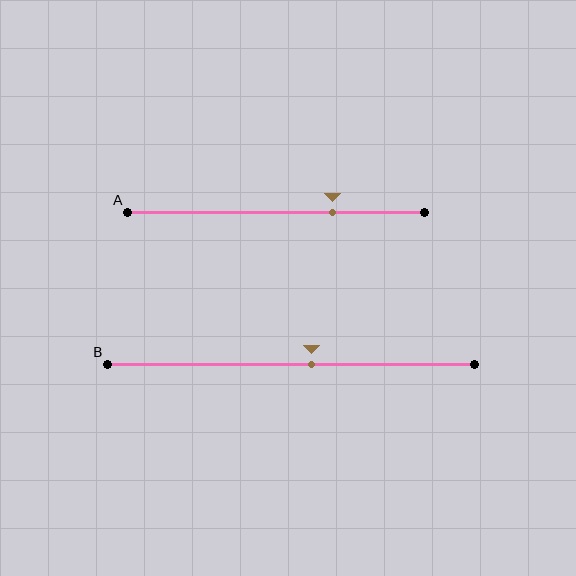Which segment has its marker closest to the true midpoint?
Segment B has its marker closest to the true midpoint.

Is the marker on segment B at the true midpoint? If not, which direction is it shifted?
No, the marker on segment B is shifted to the right by about 6% of the segment length.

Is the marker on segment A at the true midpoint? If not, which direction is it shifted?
No, the marker on segment A is shifted to the right by about 19% of the segment length.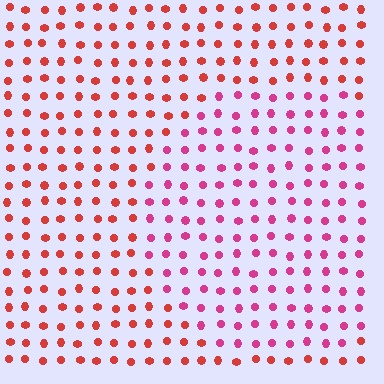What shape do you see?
I see a circle.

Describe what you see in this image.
The image is filled with small red elements in a uniform arrangement. A circle-shaped region is visible where the elements are tinted to a slightly different hue, forming a subtle color boundary.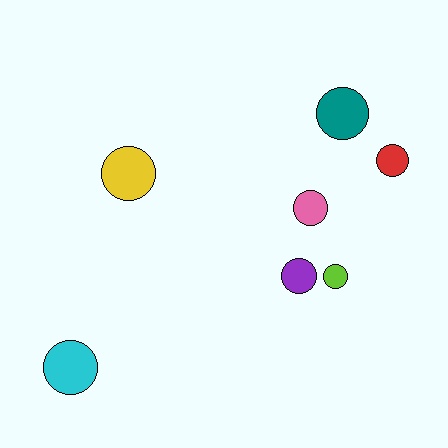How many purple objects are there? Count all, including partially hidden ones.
There is 1 purple object.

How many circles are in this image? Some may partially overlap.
There are 7 circles.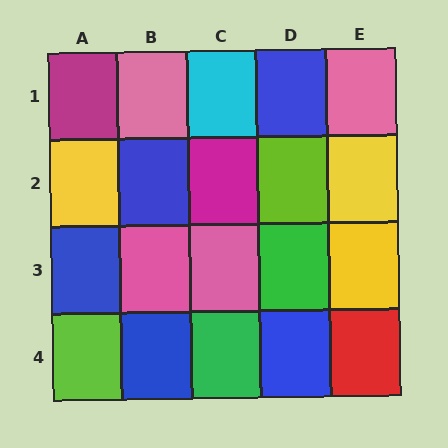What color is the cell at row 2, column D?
Lime.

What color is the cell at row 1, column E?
Pink.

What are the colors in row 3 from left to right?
Blue, pink, pink, green, yellow.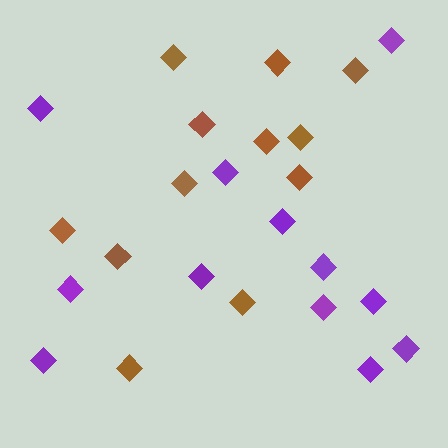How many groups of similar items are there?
There are 2 groups: one group of brown diamonds (12) and one group of purple diamonds (12).